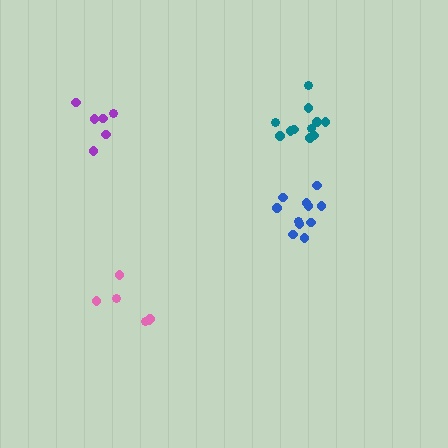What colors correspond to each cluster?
The clusters are colored: teal, purple, blue, pink.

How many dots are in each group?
Group 1: 11 dots, Group 2: 6 dots, Group 3: 11 dots, Group 4: 6 dots (34 total).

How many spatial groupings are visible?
There are 4 spatial groupings.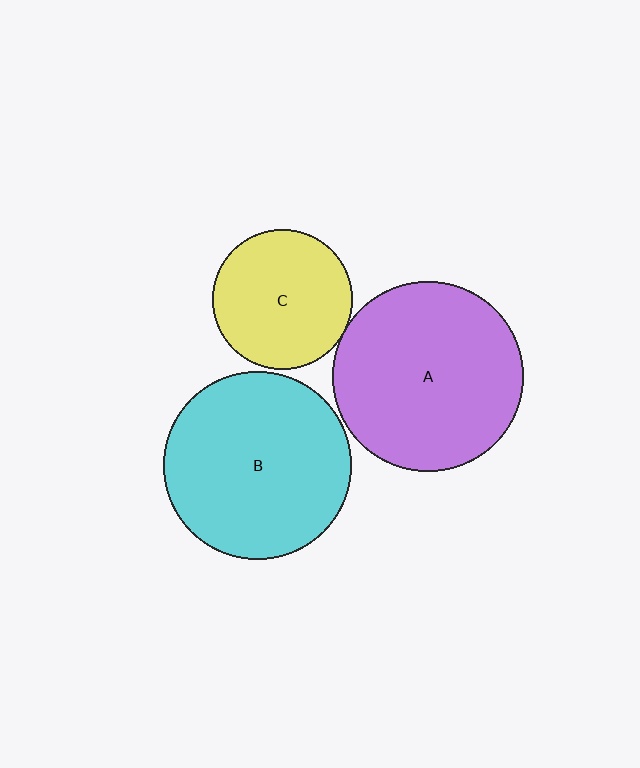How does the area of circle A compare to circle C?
Approximately 1.9 times.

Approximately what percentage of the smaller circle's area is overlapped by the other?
Approximately 5%.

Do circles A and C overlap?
Yes.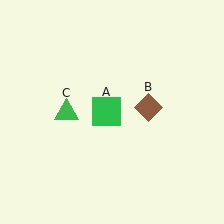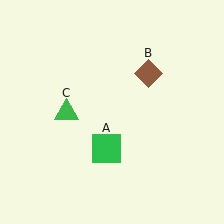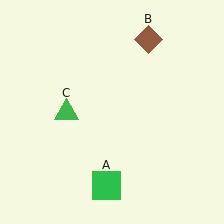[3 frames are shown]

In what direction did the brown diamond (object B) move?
The brown diamond (object B) moved up.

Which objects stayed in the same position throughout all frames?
Green triangle (object C) remained stationary.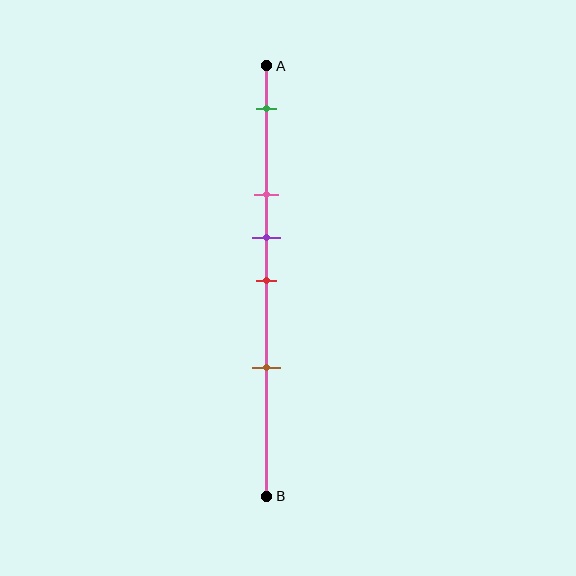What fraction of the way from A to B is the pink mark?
The pink mark is approximately 30% (0.3) of the way from A to B.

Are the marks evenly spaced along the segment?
No, the marks are not evenly spaced.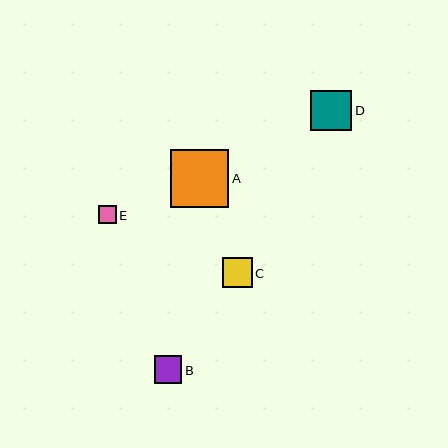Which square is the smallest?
Square E is the smallest with a size of approximately 18 pixels.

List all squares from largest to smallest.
From largest to smallest: A, D, C, B, E.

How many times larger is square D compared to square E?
Square D is approximately 2.2 times the size of square E.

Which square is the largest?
Square A is the largest with a size of approximately 58 pixels.